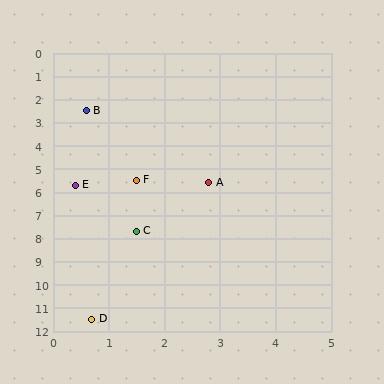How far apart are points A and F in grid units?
Points A and F are about 1.3 grid units apart.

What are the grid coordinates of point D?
Point D is at approximately (0.7, 11.5).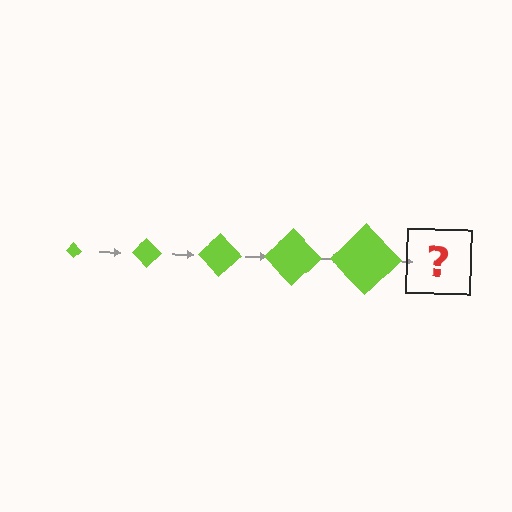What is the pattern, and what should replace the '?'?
The pattern is that the diamond gets progressively larger each step. The '?' should be a lime diamond, larger than the previous one.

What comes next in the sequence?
The next element should be a lime diamond, larger than the previous one.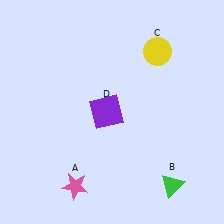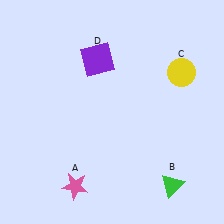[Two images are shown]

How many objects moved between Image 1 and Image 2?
2 objects moved between the two images.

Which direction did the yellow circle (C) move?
The yellow circle (C) moved right.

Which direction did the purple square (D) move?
The purple square (D) moved up.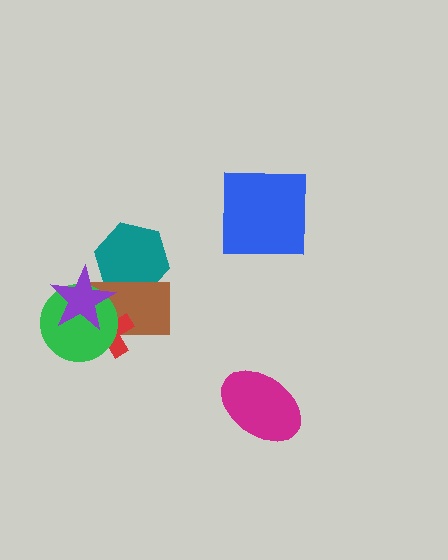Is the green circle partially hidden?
Yes, it is partially covered by another shape.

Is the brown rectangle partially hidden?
Yes, it is partially covered by another shape.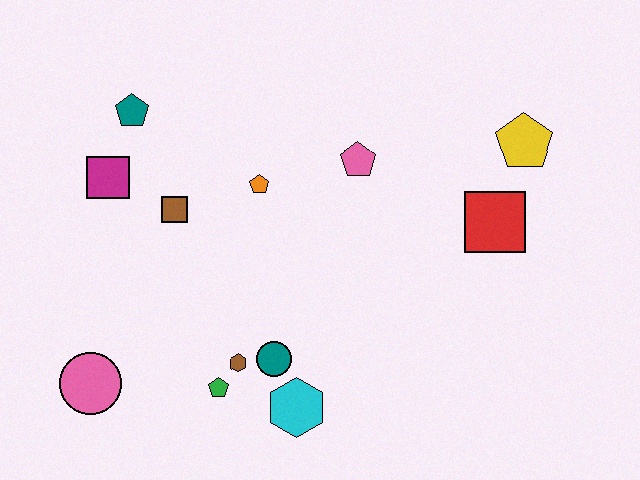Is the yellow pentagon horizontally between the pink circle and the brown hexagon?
No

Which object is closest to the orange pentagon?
The brown square is closest to the orange pentagon.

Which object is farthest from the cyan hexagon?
The yellow pentagon is farthest from the cyan hexagon.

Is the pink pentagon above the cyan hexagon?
Yes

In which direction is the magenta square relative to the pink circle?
The magenta square is above the pink circle.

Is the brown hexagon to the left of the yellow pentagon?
Yes